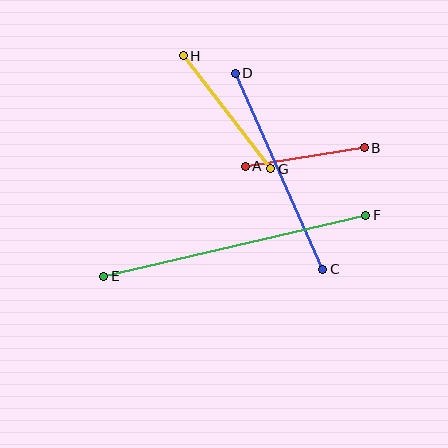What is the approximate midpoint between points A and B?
The midpoint is at approximately (305, 157) pixels.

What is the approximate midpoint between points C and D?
The midpoint is at approximately (279, 171) pixels.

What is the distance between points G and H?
The distance is approximately 143 pixels.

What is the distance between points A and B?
The distance is approximately 121 pixels.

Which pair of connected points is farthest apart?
Points E and F are farthest apart.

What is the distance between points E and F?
The distance is approximately 269 pixels.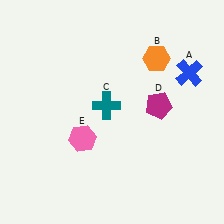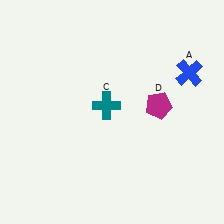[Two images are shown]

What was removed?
The pink hexagon (E), the orange hexagon (B) were removed in Image 2.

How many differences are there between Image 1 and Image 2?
There are 2 differences between the two images.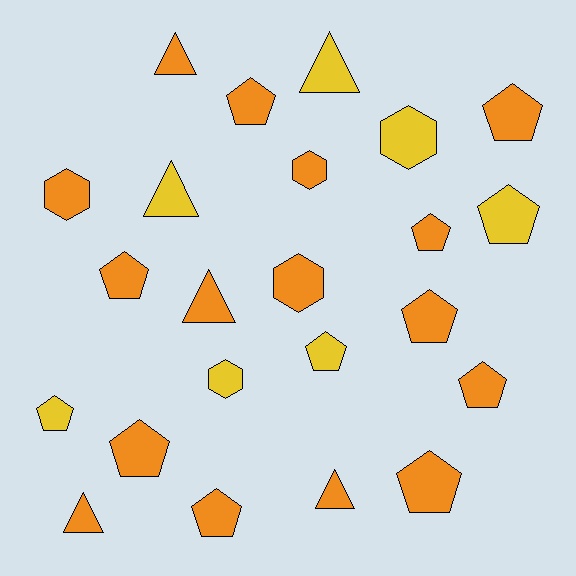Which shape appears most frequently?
Pentagon, with 12 objects.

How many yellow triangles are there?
There are 2 yellow triangles.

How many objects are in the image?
There are 23 objects.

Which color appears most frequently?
Orange, with 16 objects.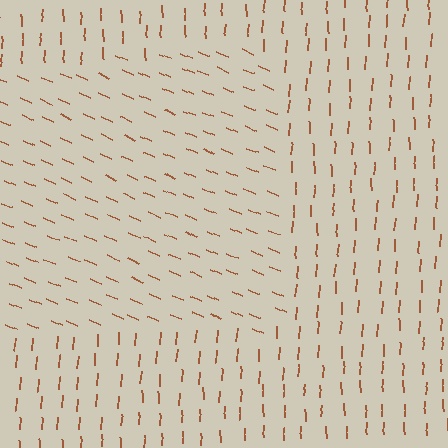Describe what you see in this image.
The image is filled with small brown line segments. A rectangle region in the image has lines oriented differently from the surrounding lines, creating a visible texture boundary.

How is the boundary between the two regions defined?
The boundary is defined purely by a change in line orientation (approximately 69 degrees difference). All lines are the same color and thickness.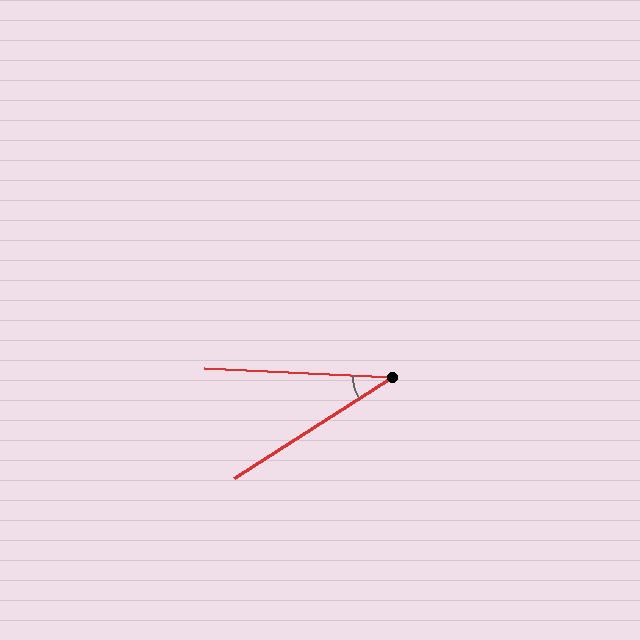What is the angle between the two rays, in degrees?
Approximately 36 degrees.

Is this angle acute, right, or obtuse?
It is acute.